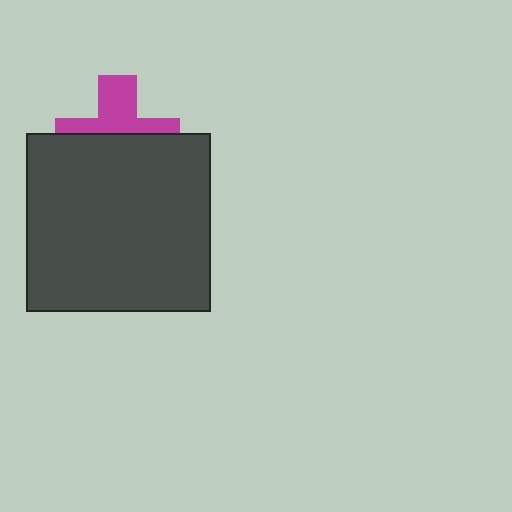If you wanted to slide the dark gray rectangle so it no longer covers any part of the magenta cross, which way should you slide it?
Slide it down — that is the most direct way to separate the two shapes.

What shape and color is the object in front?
The object in front is a dark gray rectangle.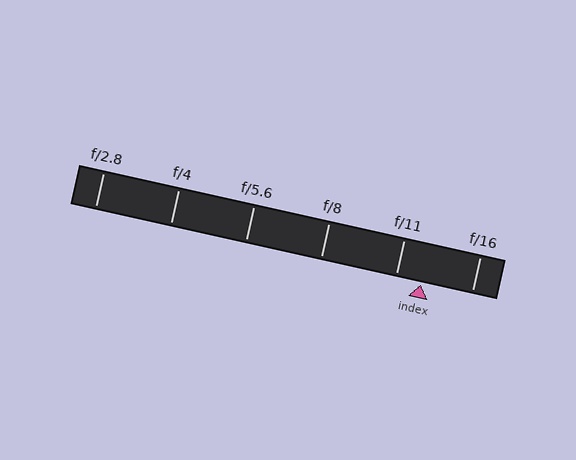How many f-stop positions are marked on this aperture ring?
There are 6 f-stop positions marked.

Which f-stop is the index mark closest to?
The index mark is closest to f/11.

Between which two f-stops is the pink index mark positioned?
The index mark is between f/11 and f/16.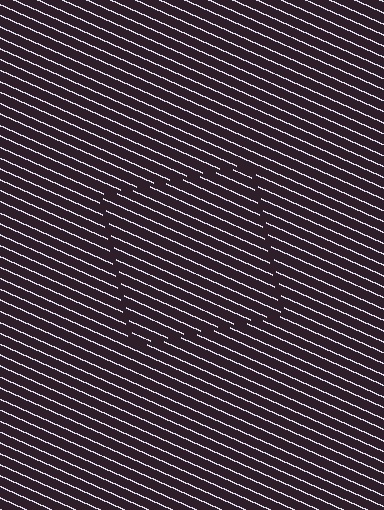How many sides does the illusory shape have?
4 sides — the line-ends trace a square.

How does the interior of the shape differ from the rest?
The interior of the shape contains the same grating, shifted by half a period — the contour is defined by the phase discontinuity where line-ends from the inner and outer gratings abut.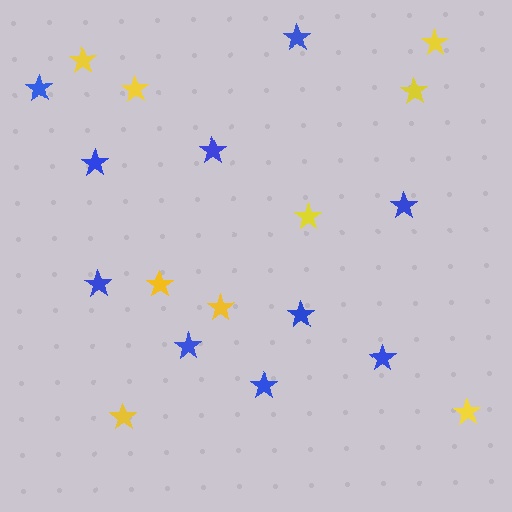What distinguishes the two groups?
There are 2 groups: one group of yellow stars (9) and one group of blue stars (10).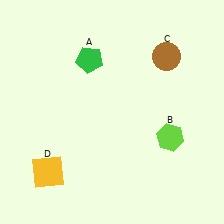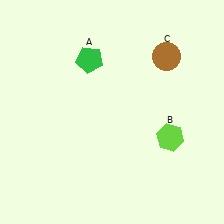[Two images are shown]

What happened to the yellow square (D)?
The yellow square (D) was removed in Image 2. It was in the bottom-left area of Image 1.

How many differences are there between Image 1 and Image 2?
There is 1 difference between the two images.